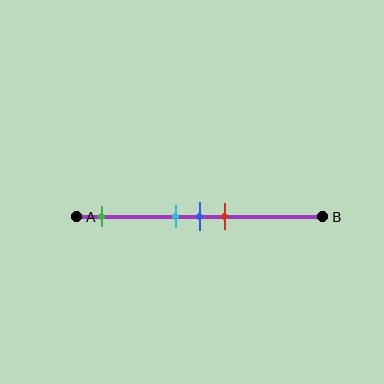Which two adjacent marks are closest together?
The cyan and blue marks are the closest adjacent pair.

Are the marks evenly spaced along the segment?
No, the marks are not evenly spaced.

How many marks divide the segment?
There are 4 marks dividing the segment.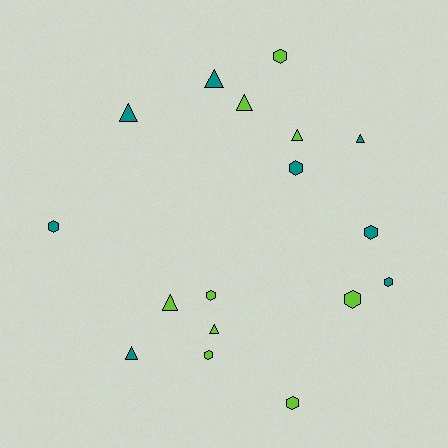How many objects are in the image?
There are 17 objects.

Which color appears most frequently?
Lime, with 9 objects.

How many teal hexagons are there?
There are 4 teal hexagons.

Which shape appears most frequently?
Hexagon, with 9 objects.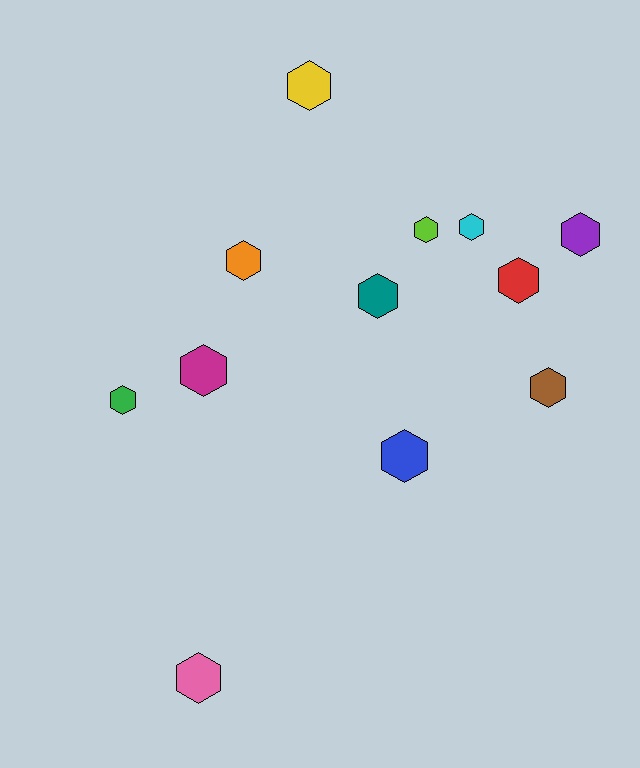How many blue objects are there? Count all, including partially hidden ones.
There is 1 blue object.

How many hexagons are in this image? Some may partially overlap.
There are 12 hexagons.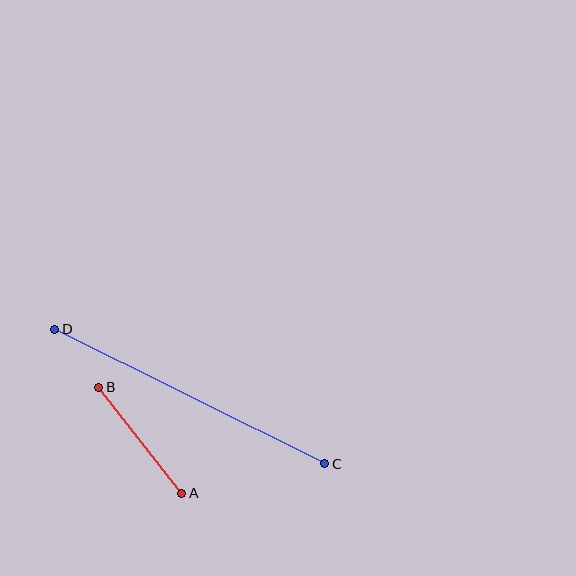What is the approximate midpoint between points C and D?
The midpoint is at approximately (190, 397) pixels.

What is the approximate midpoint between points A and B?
The midpoint is at approximately (140, 440) pixels.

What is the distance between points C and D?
The distance is approximately 302 pixels.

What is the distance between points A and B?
The distance is approximately 135 pixels.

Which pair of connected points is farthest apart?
Points C and D are farthest apart.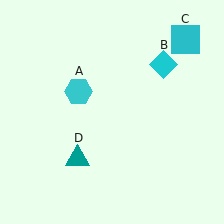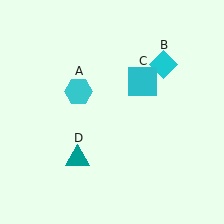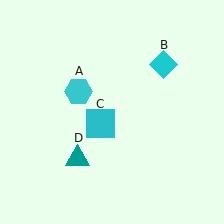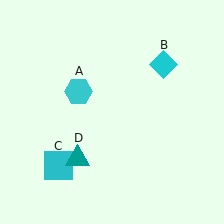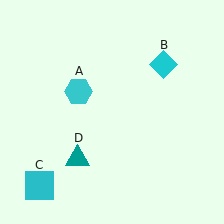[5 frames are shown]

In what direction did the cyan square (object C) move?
The cyan square (object C) moved down and to the left.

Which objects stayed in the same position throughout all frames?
Cyan hexagon (object A) and cyan diamond (object B) and teal triangle (object D) remained stationary.